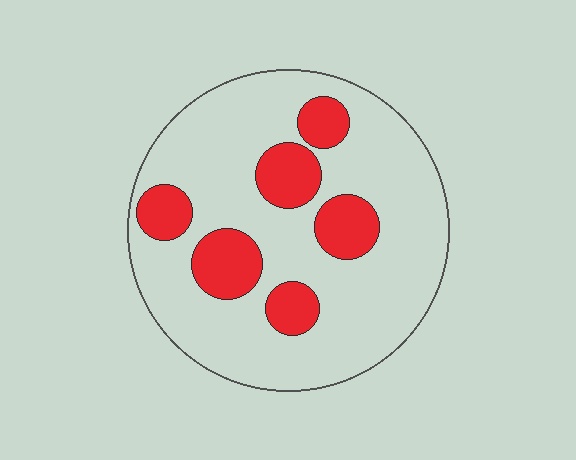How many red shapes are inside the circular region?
6.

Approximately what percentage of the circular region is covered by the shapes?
Approximately 20%.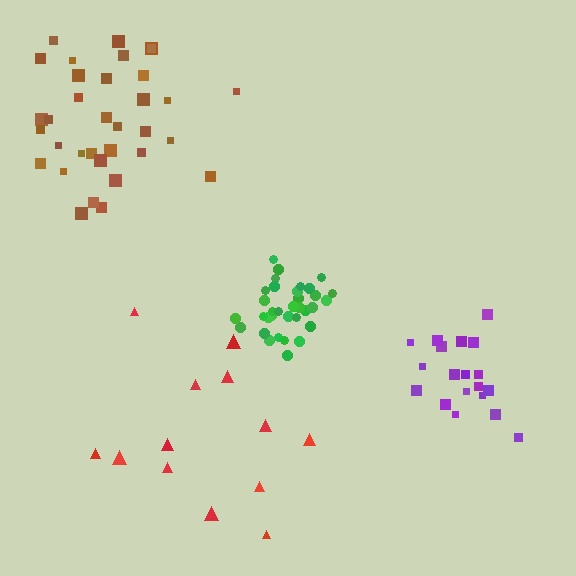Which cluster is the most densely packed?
Green.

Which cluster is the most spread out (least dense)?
Red.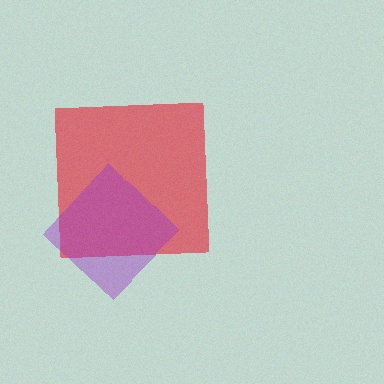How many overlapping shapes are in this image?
There are 2 overlapping shapes in the image.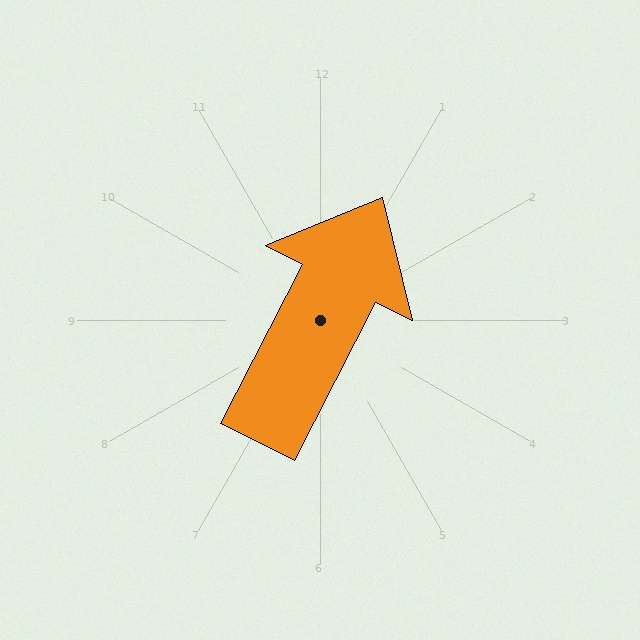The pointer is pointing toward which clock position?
Roughly 1 o'clock.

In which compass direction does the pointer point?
Northeast.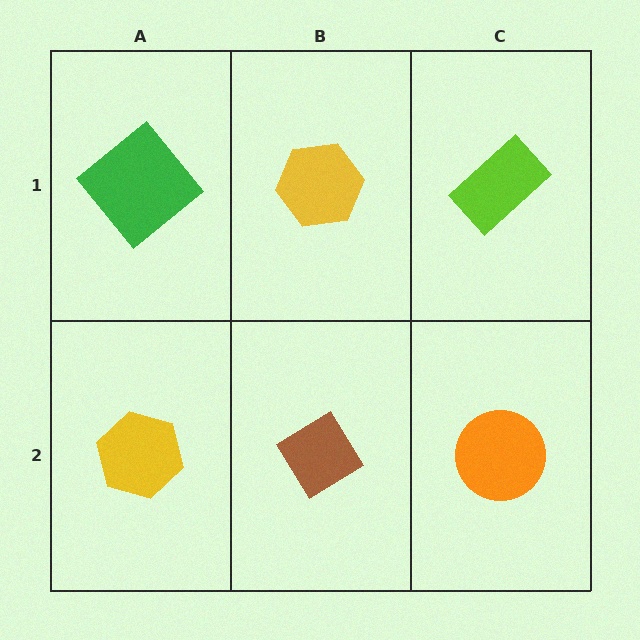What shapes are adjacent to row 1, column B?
A brown diamond (row 2, column B), a green diamond (row 1, column A), a lime rectangle (row 1, column C).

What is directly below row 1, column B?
A brown diamond.